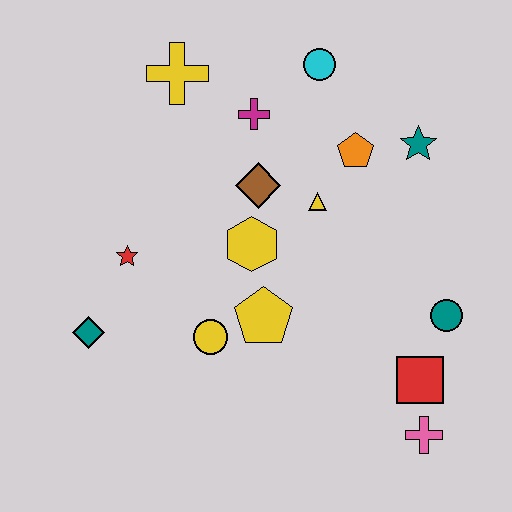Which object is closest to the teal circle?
The red square is closest to the teal circle.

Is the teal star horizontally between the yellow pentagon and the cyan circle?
No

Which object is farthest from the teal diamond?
The teal star is farthest from the teal diamond.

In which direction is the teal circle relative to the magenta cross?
The teal circle is below the magenta cross.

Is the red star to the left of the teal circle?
Yes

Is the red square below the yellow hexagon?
Yes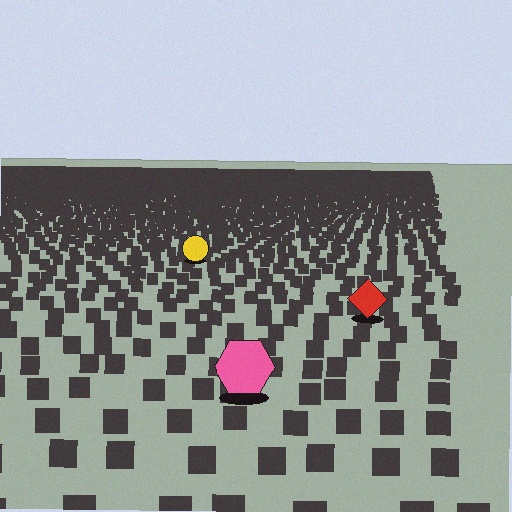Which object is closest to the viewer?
The pink hexagon is closest. The texture marks near it are larger and more spread out.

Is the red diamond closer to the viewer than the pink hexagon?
No. The pink hexagon is closer — you can tell from the texture gradient: the ground texture is coarser near it.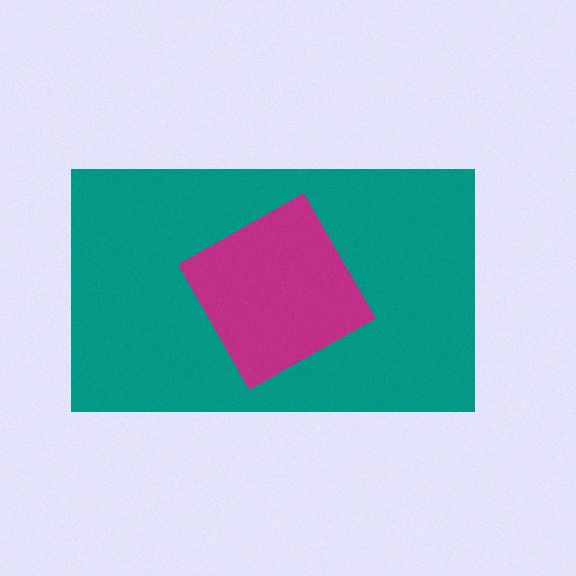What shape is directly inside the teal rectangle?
The magenta diamond.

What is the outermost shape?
The teal rectangle.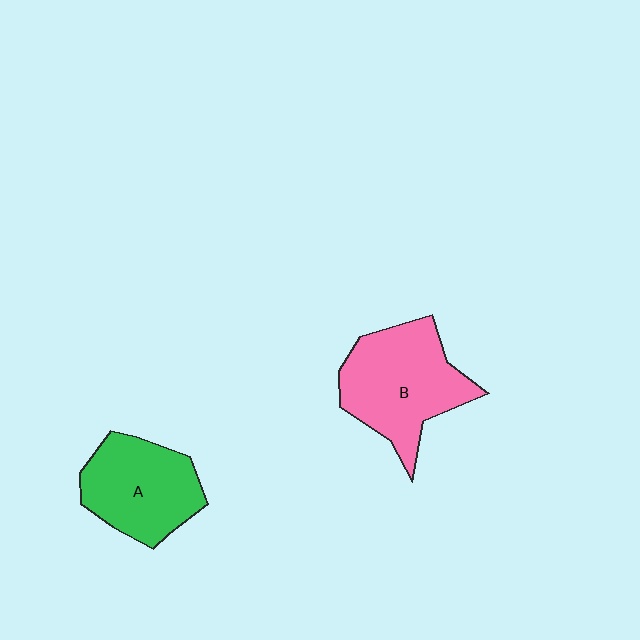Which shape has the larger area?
Shape B (pink).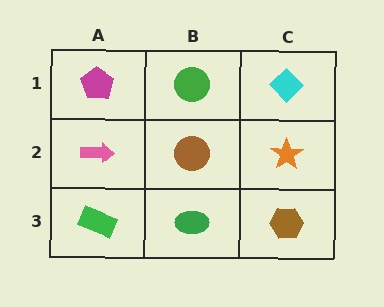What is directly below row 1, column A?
A pink arrow.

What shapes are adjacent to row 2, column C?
A cyan diamond (row 1, column C), a brown hexagon (row 3, column C), a brown circle (row 2, column B).